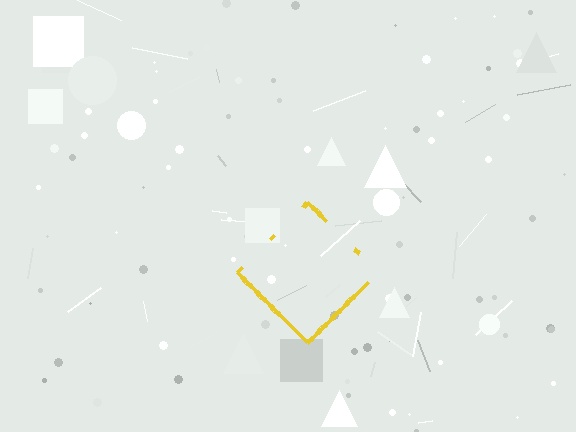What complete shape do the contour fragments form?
The contour fragments form a diamond.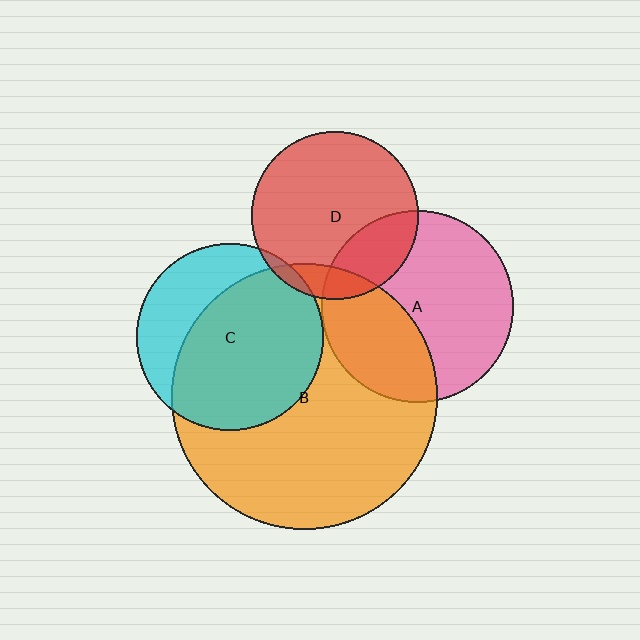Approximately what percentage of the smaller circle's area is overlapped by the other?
Approximately 65%.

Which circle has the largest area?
Circle B (orange).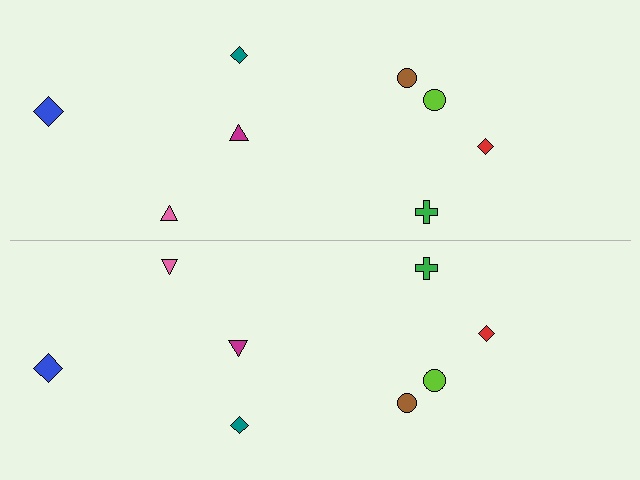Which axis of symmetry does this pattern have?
The pattern has a horizontal axis of symmetry running through the center of the image.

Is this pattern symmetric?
Yes, this pattern has bilateral (reflection) symmetry.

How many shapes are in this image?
There are 16 shapes in this image.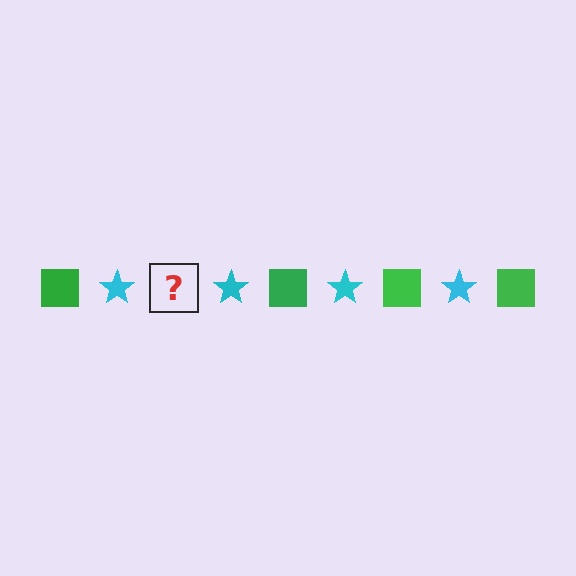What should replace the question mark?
The question mark should be replaced with a green square.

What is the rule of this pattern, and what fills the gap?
The rule is that the pattern alternates between green square and cyan star. The gap should be filled with a green square.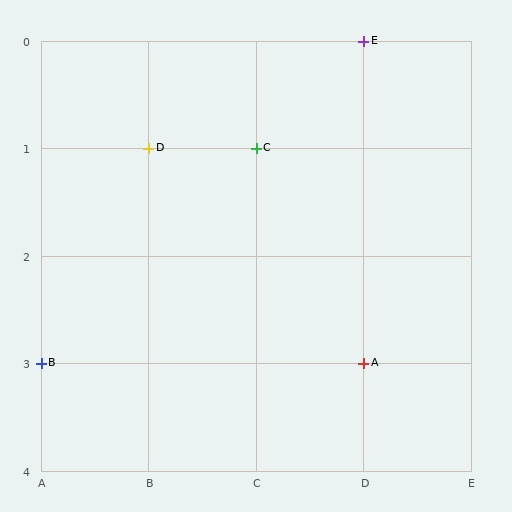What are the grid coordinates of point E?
Point E is at grid coordinates (D, 0).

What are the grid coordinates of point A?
Point A is at grid coordinates (D, 3).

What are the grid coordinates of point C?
Point C is at grid coordinates (C, 1).